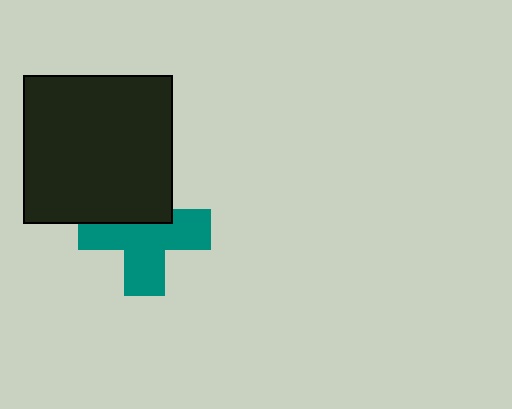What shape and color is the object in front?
The object in front is a black square.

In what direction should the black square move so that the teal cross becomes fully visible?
The black square should move up. That is the shortest direction to clear the overlap and leave the teal cross fully visible.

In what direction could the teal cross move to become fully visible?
The teal cross could move down. That would shift it out from behind the black square entirely.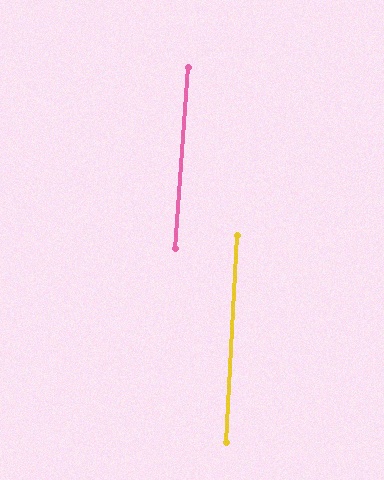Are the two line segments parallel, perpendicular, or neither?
Parallel — their directions differ by only 1.3°.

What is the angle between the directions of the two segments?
Approximately 1 degree.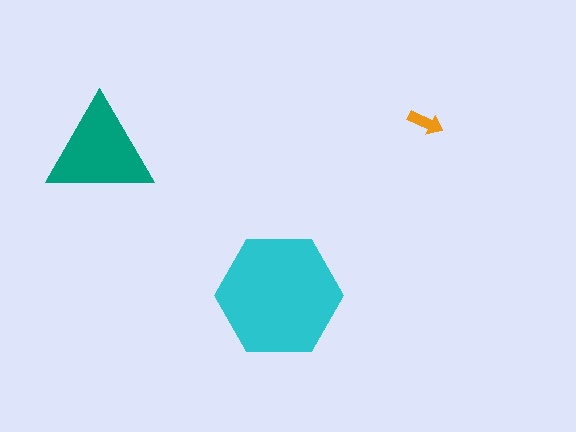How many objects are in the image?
There are 3 objects in the image.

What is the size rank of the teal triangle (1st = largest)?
2nd.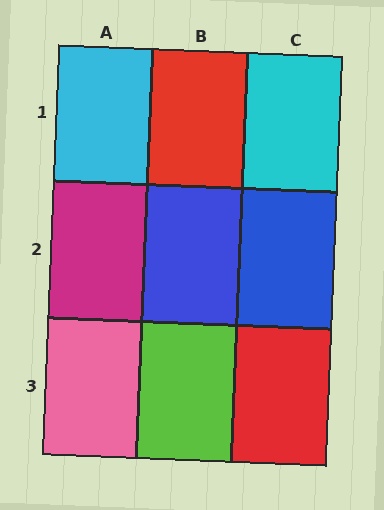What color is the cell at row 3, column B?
Lime.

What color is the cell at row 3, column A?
Pink.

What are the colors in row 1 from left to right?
Cyan, red, cyan.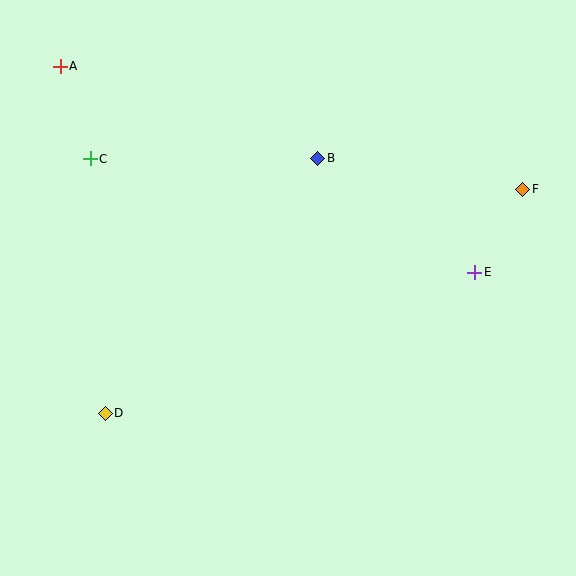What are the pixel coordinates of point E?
Point E is at (475, 272).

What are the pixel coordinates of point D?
Point D is at (105, 413).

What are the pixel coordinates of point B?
Point B is at (318, 158).